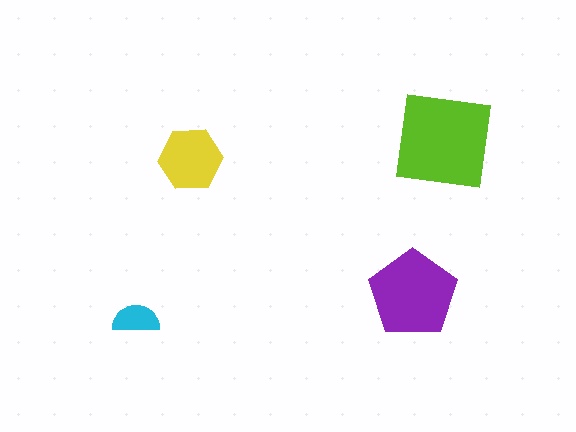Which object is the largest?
The lime square.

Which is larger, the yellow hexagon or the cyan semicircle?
The yellow hexagon.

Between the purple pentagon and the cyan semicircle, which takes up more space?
The purple pentagon.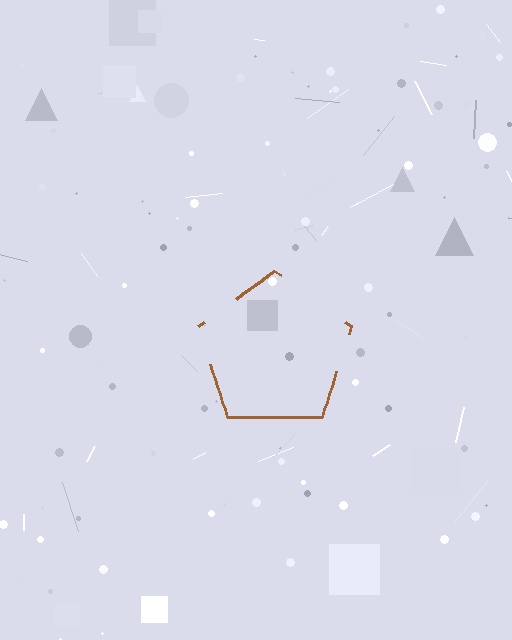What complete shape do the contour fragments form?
The contour fragments form a pentagon.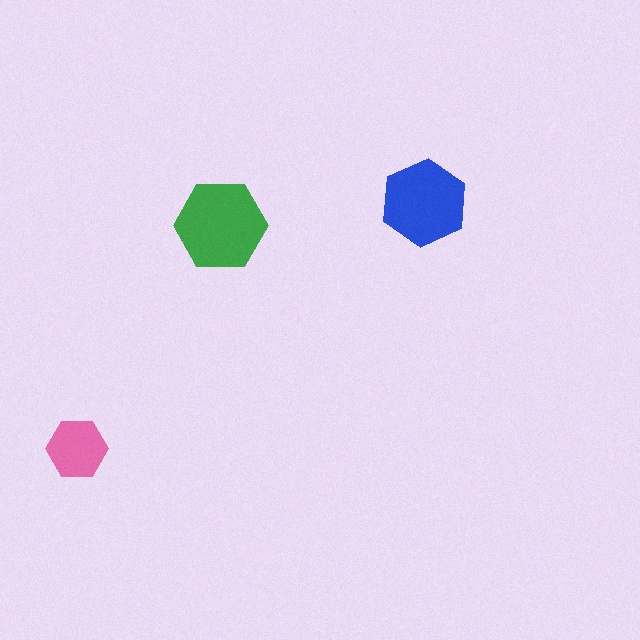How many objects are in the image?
There are 3 objects in the image.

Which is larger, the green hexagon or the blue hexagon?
The green one.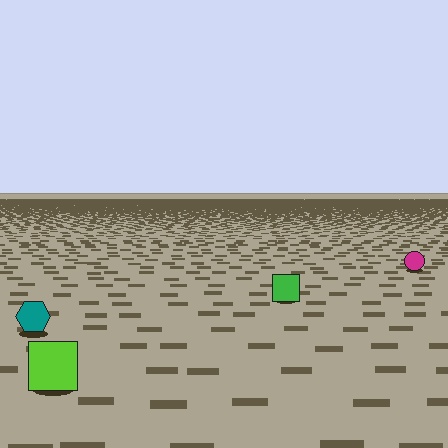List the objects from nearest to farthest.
From nearest to farthest: the lime square, the teal hexagon, the green square, the magenta circle.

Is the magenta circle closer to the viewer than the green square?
No. The green square is closer — you can tell from the texture gradient: the ground texture is coarser near it.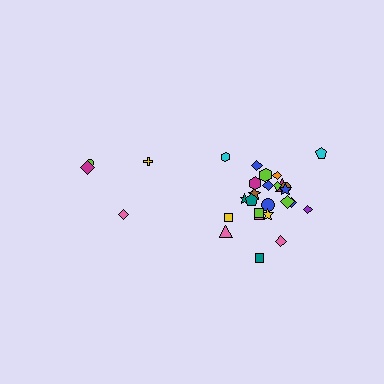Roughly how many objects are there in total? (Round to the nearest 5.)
Roughly 30 objects in total.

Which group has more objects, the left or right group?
The right group.